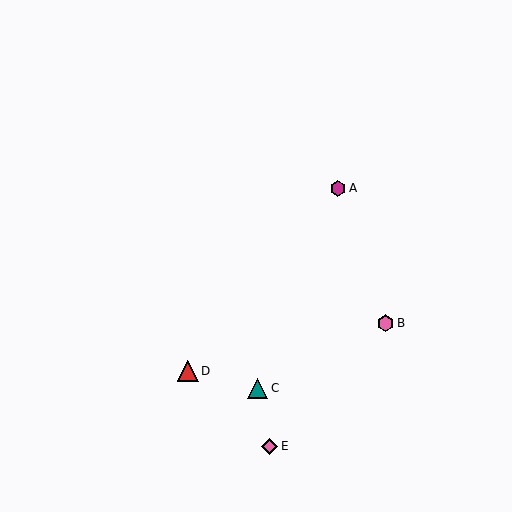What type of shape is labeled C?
Shape C is a teal triangle.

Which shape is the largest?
The red triangle (labeled D) is the largest.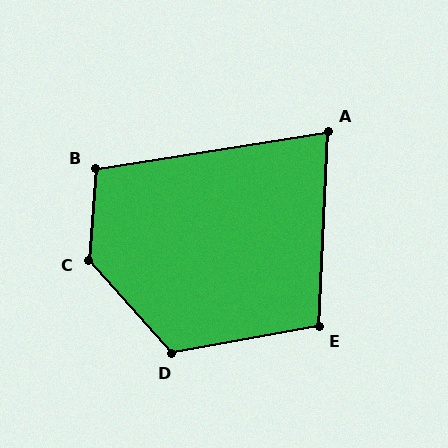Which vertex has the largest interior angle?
C, at approximately 134 degrees.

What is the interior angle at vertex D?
Approximately 121 degrees (obtuse).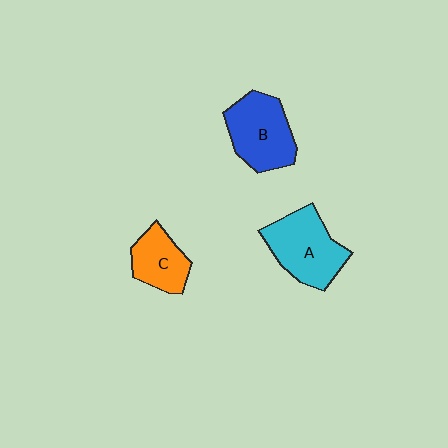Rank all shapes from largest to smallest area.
From largest to smallest: A (cyan), B (blue), C (orange).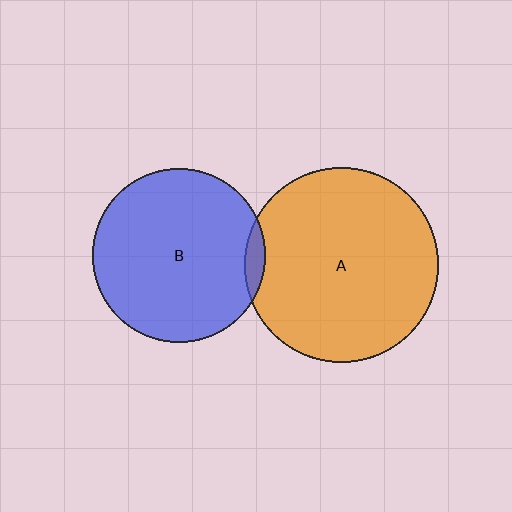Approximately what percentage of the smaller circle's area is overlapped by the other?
Approximately 5%.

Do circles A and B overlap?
Yes.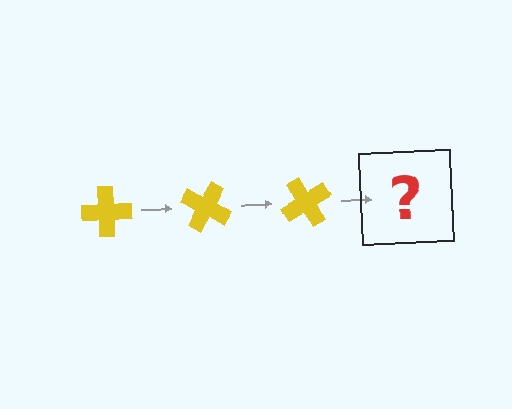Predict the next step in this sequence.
The next step is a yellow cross rotated 90 degrees.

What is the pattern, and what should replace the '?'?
The pattern is that the cross rotates 30 degrees each step. The '?' should be a yellow cross rotated 90 degrees.